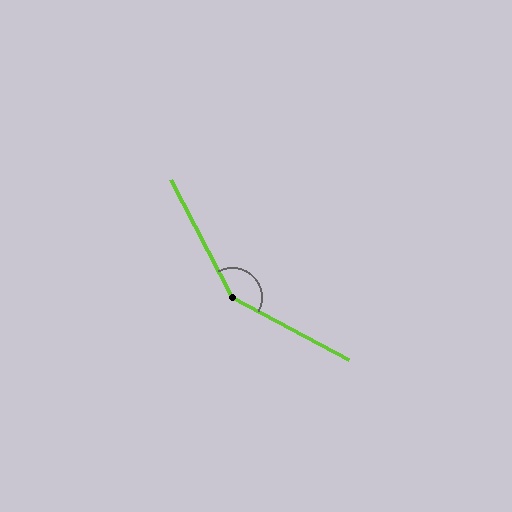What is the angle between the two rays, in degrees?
Approximately 145 degrees.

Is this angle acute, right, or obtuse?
It is obtuse.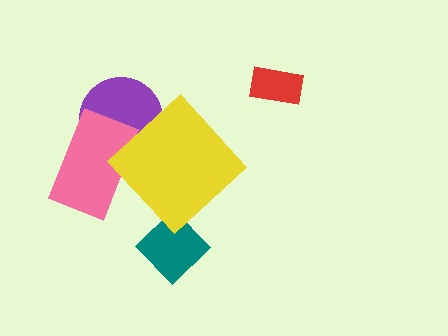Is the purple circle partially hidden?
Yes, it is partially covered by another shape.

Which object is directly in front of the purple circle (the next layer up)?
The pink rectangle is directly in front of the purple circle.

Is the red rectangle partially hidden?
No, no other shape covers it.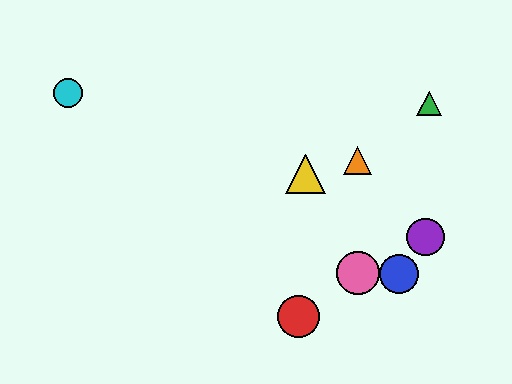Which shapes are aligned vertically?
The orange triangle, the pink circle are aligned vertically.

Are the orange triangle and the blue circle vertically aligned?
No, the orange triangle is at x≈358 and the blue circle is at x≈399.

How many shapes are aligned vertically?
2 shapes (the orange triangle, the pink circle) are aligned vertically.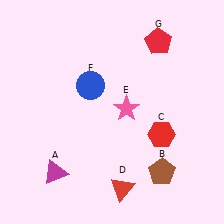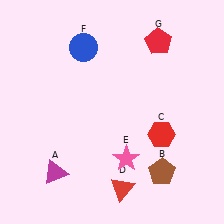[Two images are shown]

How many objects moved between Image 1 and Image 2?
2 objects moved between the two images.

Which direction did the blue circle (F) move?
The blue circle (F) moved up.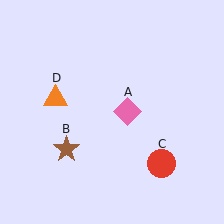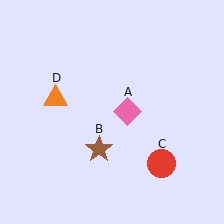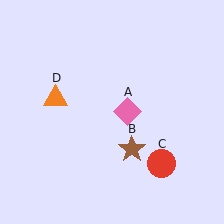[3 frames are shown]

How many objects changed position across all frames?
1 object changed position: brown star (object B).